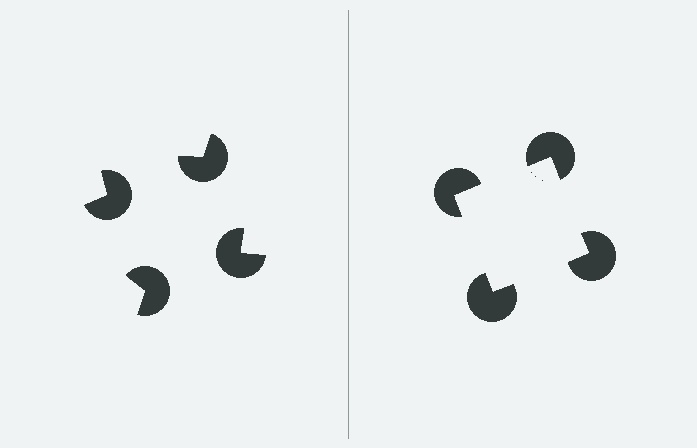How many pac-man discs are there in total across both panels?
8 — 4 on each side.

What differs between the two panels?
The pac-man discs are positioned identically on both sides; only the wedge orientations differ. On the right they align to a square; on the left they are misaligned.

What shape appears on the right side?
An illusory square.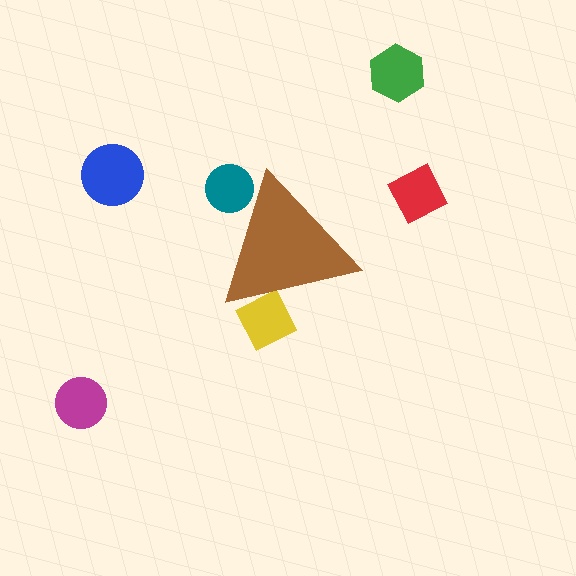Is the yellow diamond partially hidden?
Yes, the yellow diamond is partially hidden behind the brown triangle.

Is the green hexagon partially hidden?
No, the green hexagon is fully visible.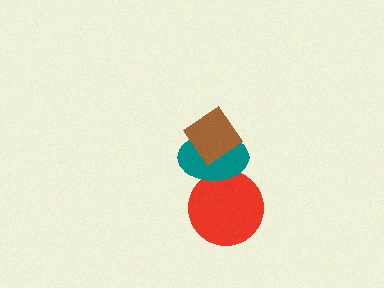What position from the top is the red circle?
The red circle is 3rd from the top.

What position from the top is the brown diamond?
The brown diamond is 1st from the top.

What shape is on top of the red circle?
The teal ellipse is on top of the red circle.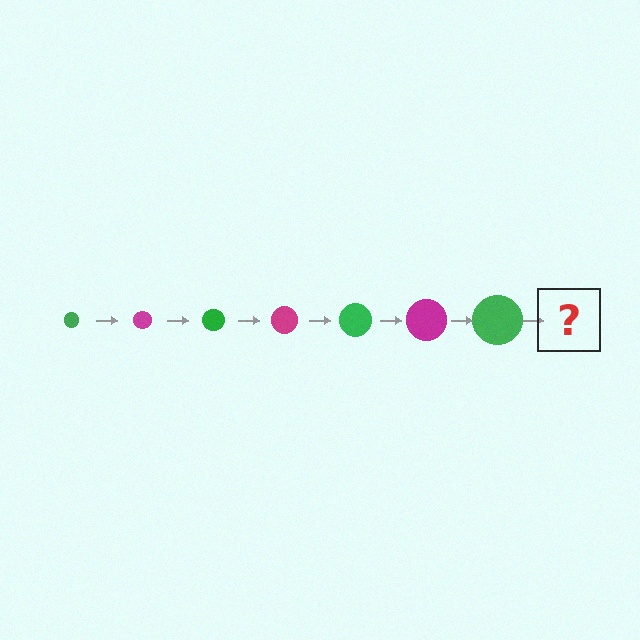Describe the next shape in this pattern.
It should be a magenta circle, larger than the previous one.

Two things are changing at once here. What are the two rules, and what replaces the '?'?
The two rules are that the circle grows larger each step and the color cycles through green and magenta. The '?' should be a magenta circle, larger than the previous one.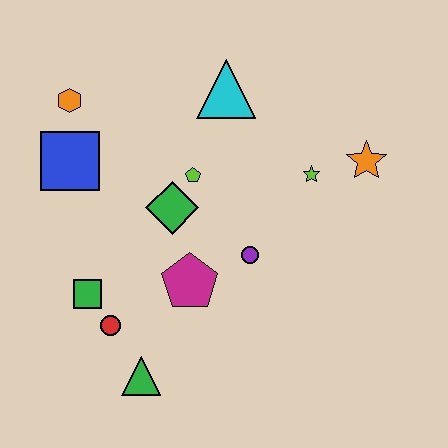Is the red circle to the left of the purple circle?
Yes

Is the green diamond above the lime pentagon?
No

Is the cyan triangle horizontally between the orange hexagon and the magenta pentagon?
No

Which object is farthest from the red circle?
The orange star is farthest from the red circle.